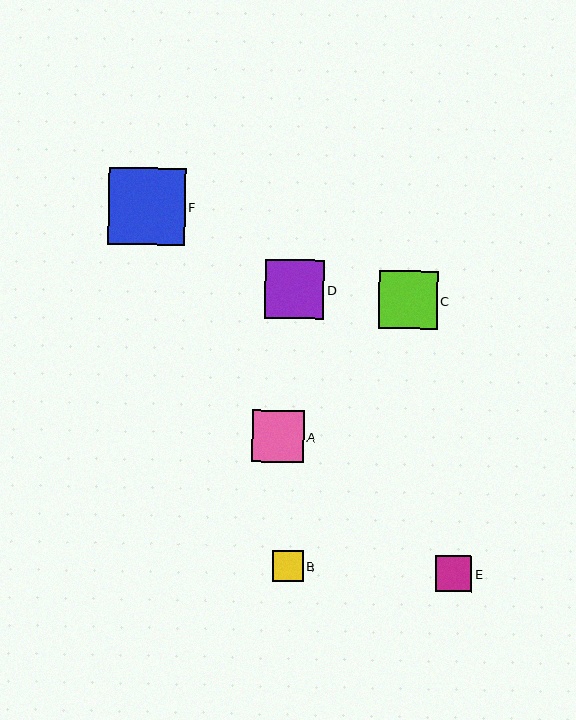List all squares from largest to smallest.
From largest to smallest: F, D, C, A, E, B.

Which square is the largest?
Square F is the largest with a size of approximately 76 pixels.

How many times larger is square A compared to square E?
Square A is approximately 1.5 times the size of square E.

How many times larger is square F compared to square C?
Square F is approximately 1.3 times the size of square C.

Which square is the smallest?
Square B is the smallest with a size of approximately 30 pixels.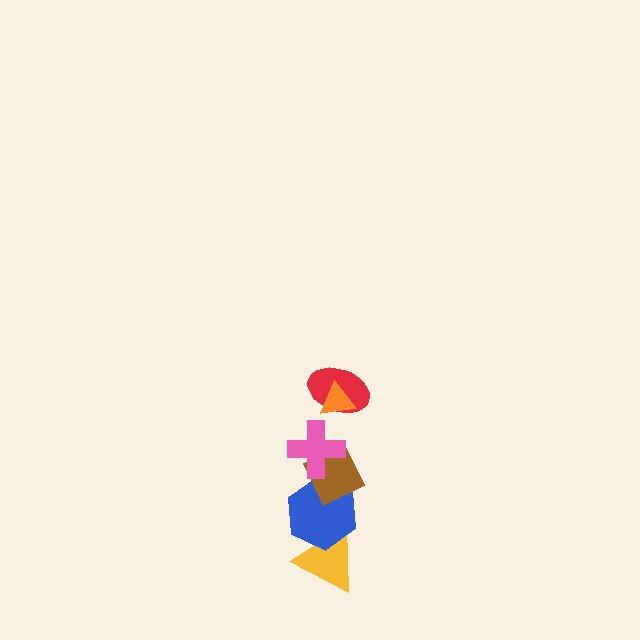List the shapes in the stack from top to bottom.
From top to bottom: the orange triangle, the red ellipse, the pink cross, the brown diamond, the blue hexagon, the yellow triangle.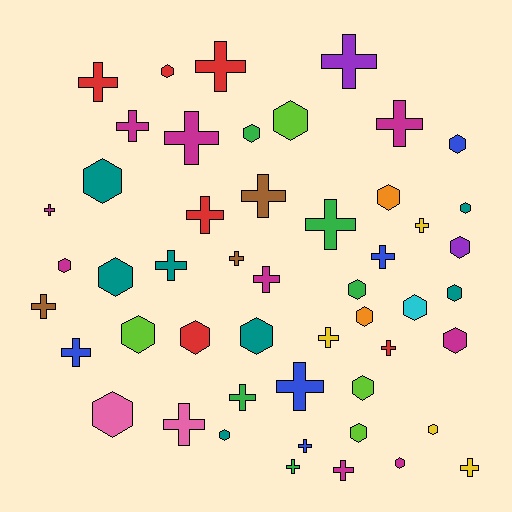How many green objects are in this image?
There are 5 green objects.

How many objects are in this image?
There are 50 objects.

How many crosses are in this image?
There are 26 crosses.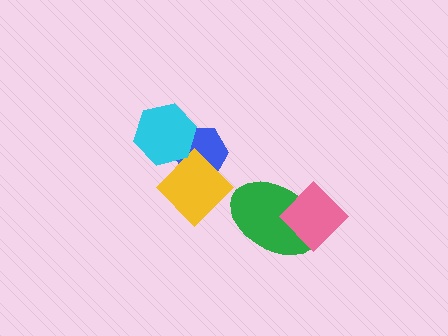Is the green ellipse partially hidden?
Yes, it is partially covered by another shape.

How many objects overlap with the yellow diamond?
2 objects overlap with the yellow diamond.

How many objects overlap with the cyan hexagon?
2 objects overlap with the cyan hexagon.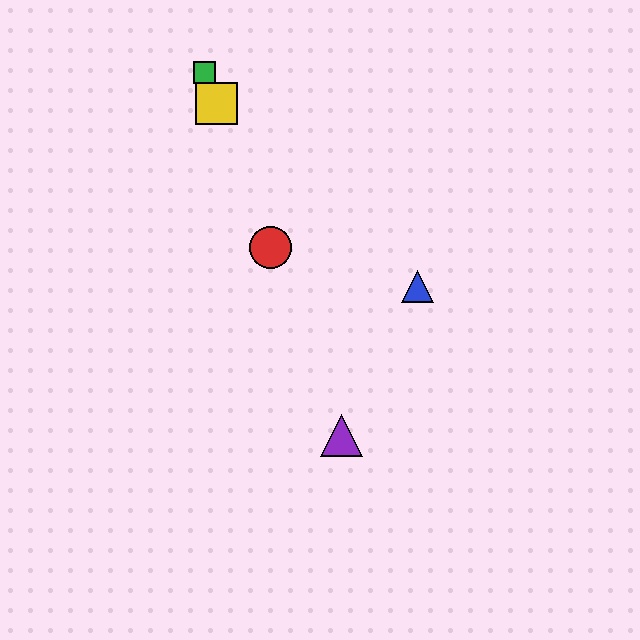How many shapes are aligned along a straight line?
4 shapes (the red circle, the green square, the yellow square, the purple triangle) are aligned along a straight line.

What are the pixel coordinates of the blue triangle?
The blue triangle is at (418, 287).